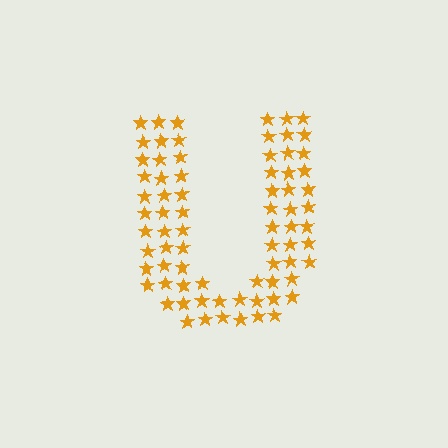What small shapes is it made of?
It is made of small stars.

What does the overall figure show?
The overall figure shows the letter U.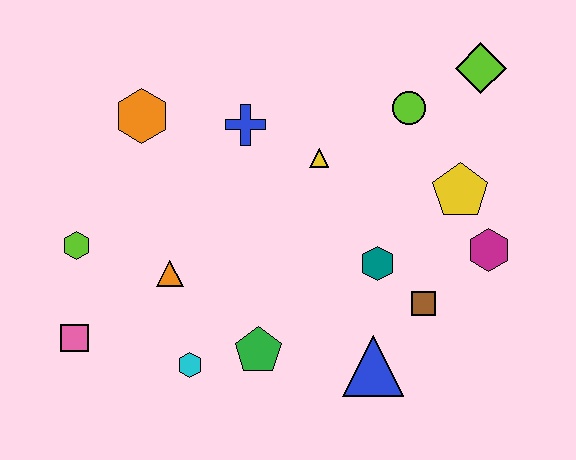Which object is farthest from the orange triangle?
The lime diamond is farthest from the orange triangle.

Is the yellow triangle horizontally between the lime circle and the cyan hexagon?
Yes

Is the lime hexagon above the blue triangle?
Yes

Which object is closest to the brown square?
The teal hexagon is closest to the brown square.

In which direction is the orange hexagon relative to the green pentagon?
The orange hexagon is above the green pentagon.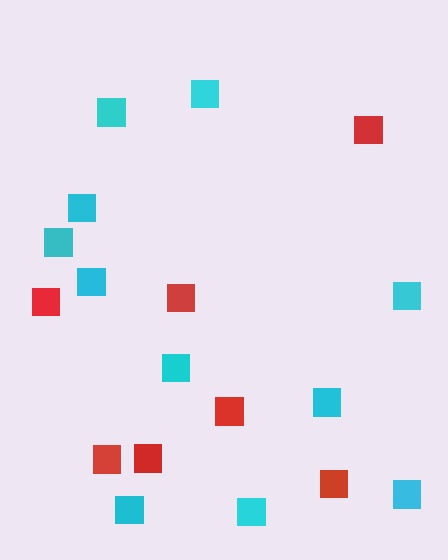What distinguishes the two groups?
There are 2 groups: one group of cyan squares (11) and one group of red squares (7).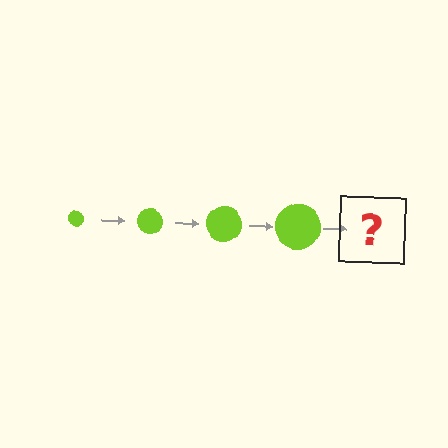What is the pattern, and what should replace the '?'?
The pattern is that the circle gets progressively larger each step. The '?' should be a lime circle, larger than the previous one.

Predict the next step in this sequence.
The next step is a lime circle, larger than the previous one.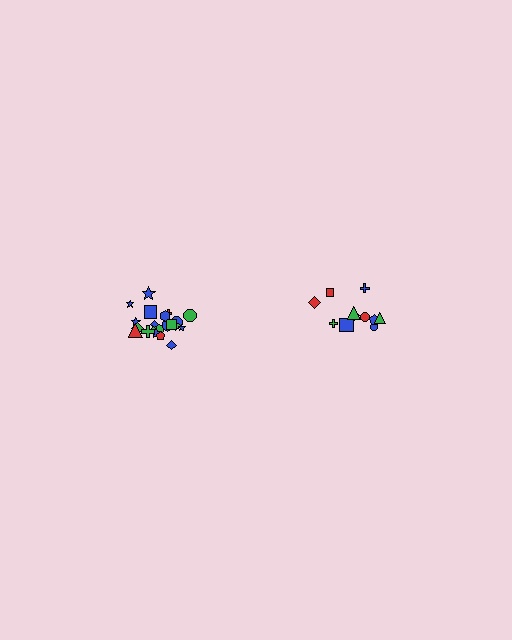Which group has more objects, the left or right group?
The left group.